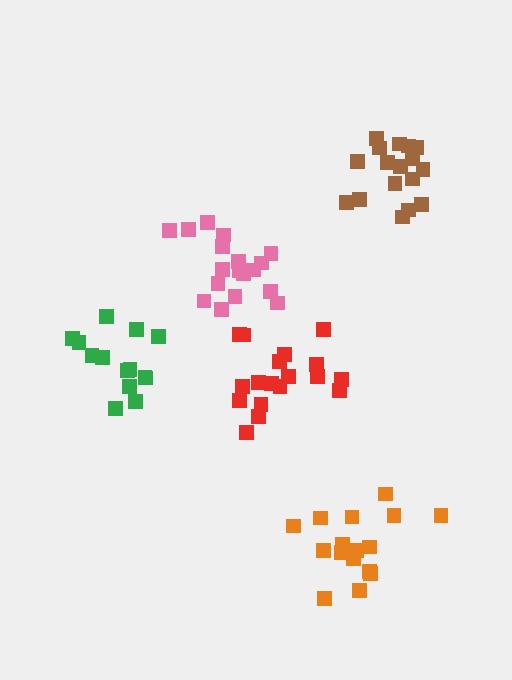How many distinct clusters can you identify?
There are 5 distinct clusters.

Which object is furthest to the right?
The brown cluster is rightmost.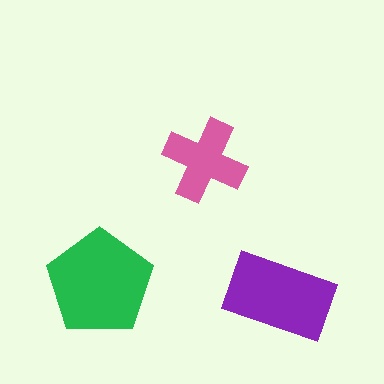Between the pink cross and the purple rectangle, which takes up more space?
The purple rectangle.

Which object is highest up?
The pink cross is topmost.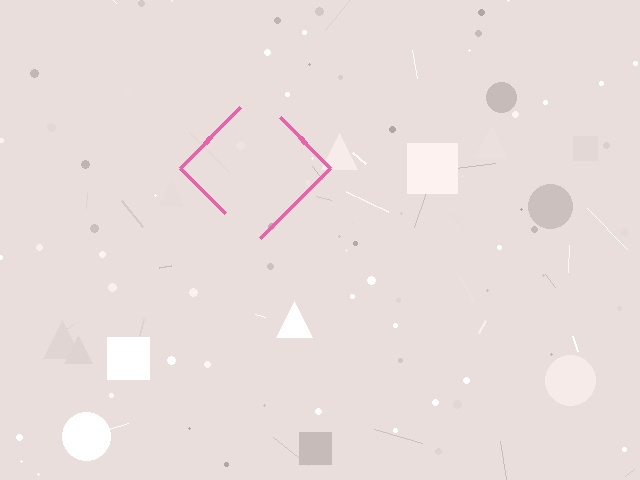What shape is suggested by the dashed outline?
The dashed outline suggests a diamond.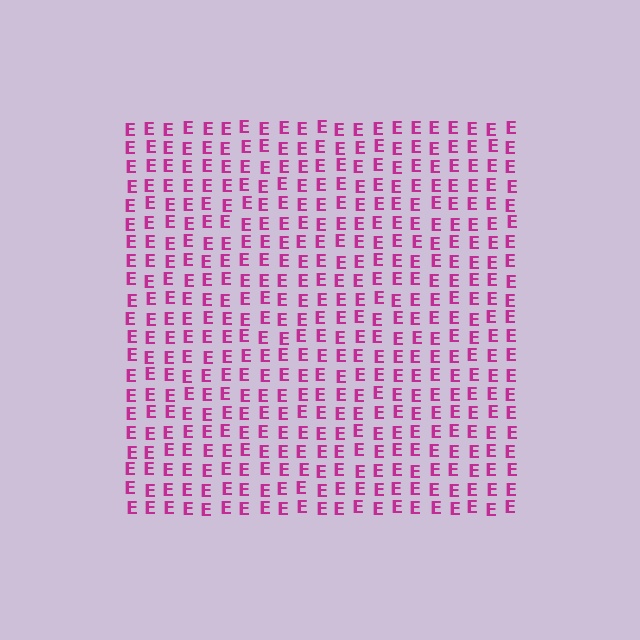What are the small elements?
The small elements are letter E's.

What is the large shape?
The large shape is a square.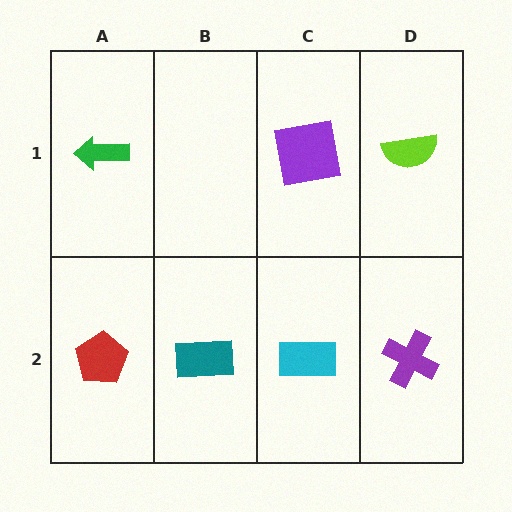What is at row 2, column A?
A red pentagon.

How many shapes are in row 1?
3 shapes.